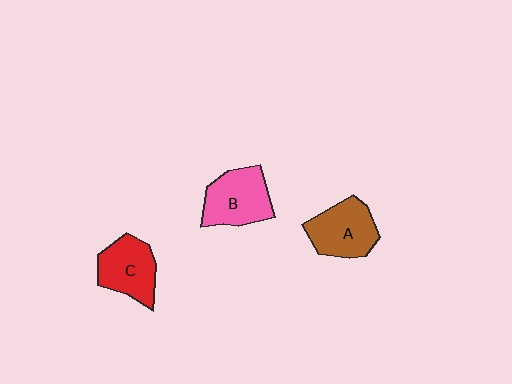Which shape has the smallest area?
Shape C (red).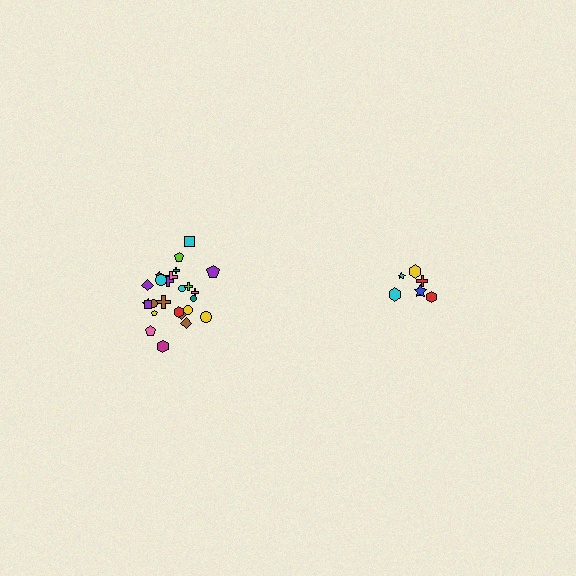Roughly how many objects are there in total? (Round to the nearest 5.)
Roughly 30 objects in total.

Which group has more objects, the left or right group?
The left group.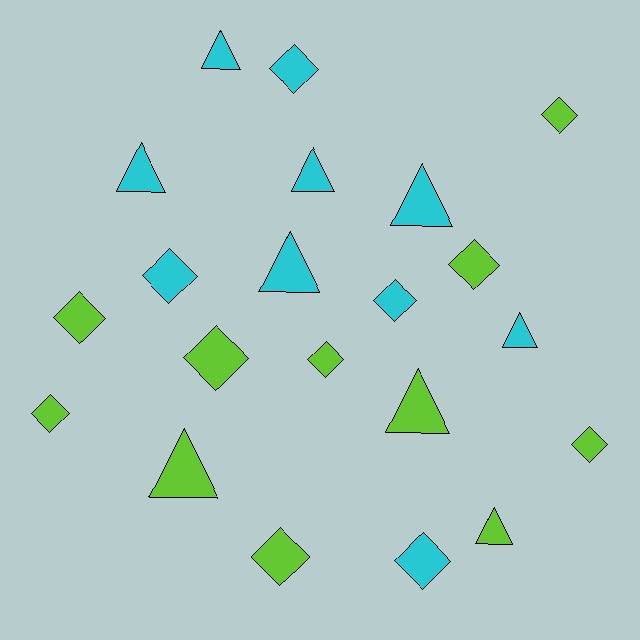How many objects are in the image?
There are 21 objects.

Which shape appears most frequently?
Diamond, with 12 objects.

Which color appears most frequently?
Lime, with 11 objects.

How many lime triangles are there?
There are 3 lime triangles.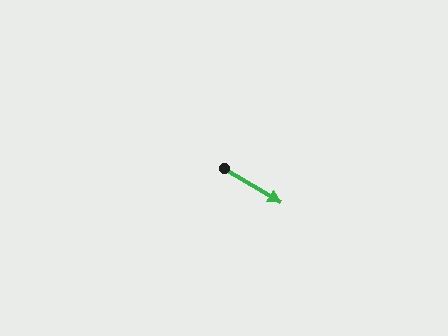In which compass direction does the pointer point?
Southeast.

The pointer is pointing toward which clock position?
Roughly 4 o'clock.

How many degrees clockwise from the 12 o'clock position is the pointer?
Approximately 121 degrees.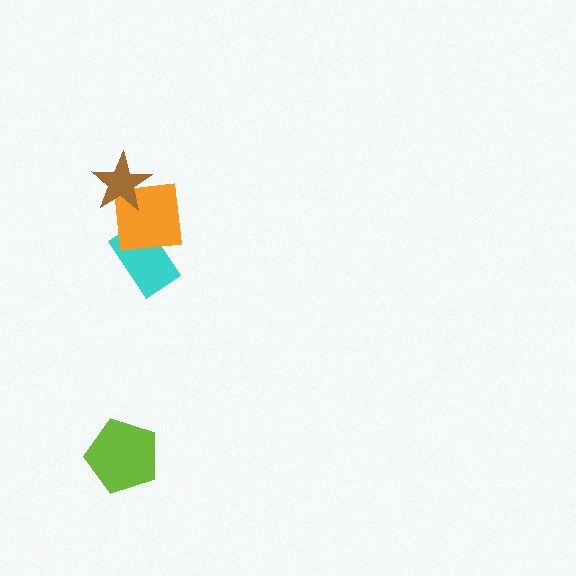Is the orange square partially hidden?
Yes, it is partially covered by another shape.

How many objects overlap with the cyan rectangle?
1 object overlaps with the cyan rectangle.